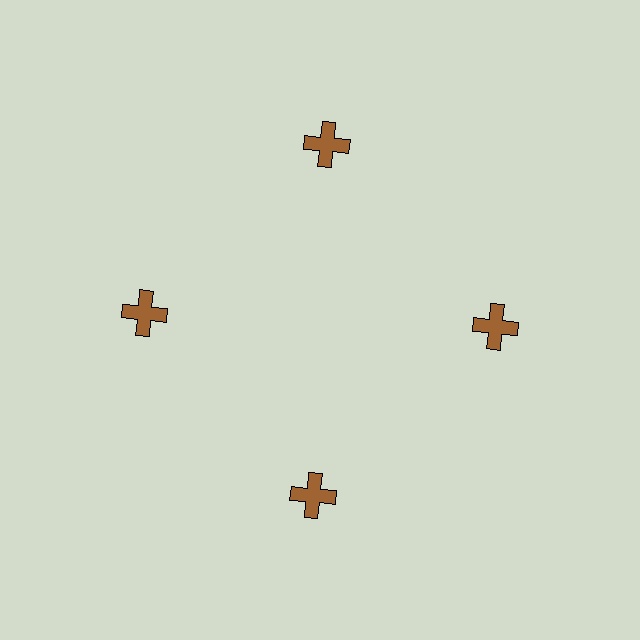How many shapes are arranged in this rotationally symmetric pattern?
There are 4 shapes, arranged in 4 groups of 1.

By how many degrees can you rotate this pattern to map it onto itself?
The pattern maps onto itself every 90 degrees of rotation.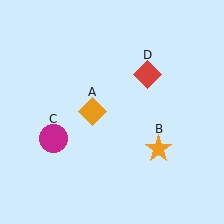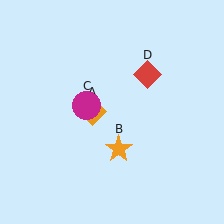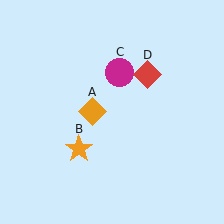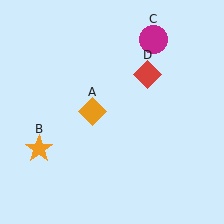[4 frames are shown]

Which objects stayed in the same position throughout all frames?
Orange diamond (object A) and red diamond (object D) remained stationary.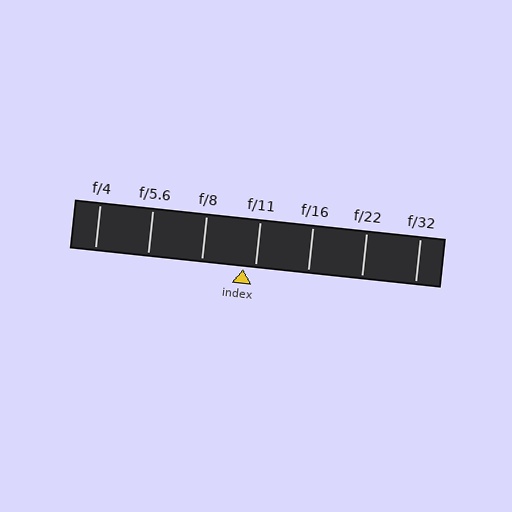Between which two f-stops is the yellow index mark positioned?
The index mark is between f/8 and f/11.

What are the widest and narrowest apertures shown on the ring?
The widest aperture shown is f/4 and the narrowest is f/32.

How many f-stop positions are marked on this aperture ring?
There are 7 f-stop positions marked.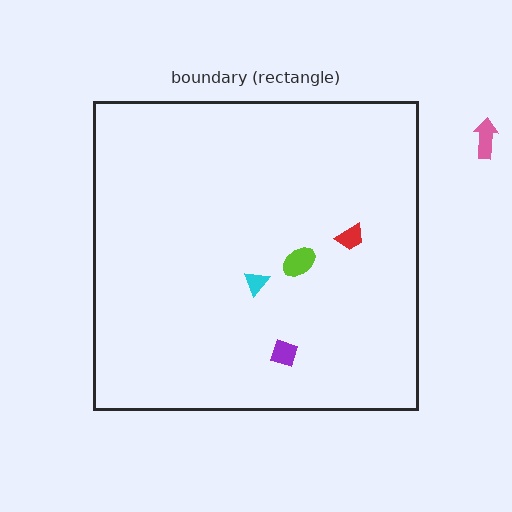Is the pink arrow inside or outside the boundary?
Outside.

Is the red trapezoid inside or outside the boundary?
Inside.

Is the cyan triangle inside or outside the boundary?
Inside.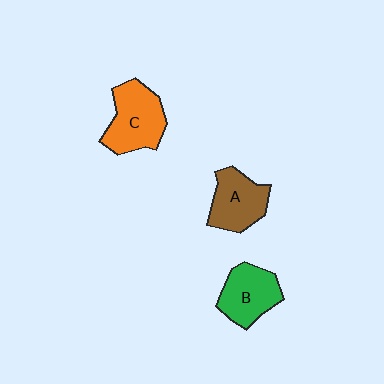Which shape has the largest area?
Shape C (orange).